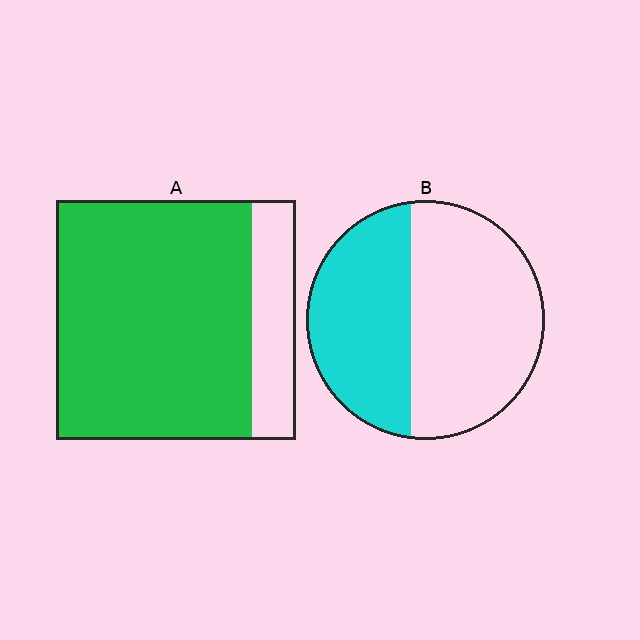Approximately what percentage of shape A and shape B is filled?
A is approximately 80% and B is approximately 40%.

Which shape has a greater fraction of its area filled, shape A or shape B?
Shape A.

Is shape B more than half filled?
No.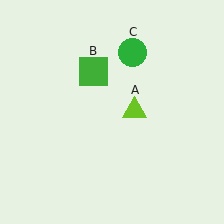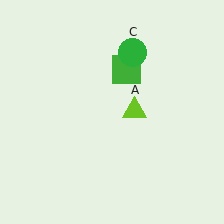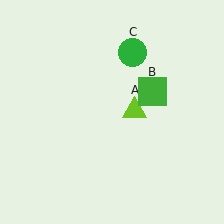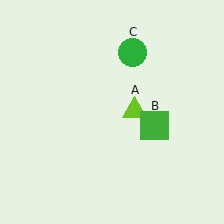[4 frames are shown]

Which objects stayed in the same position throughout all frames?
Lime triangle (object A) and green circle (object C) remained stationary.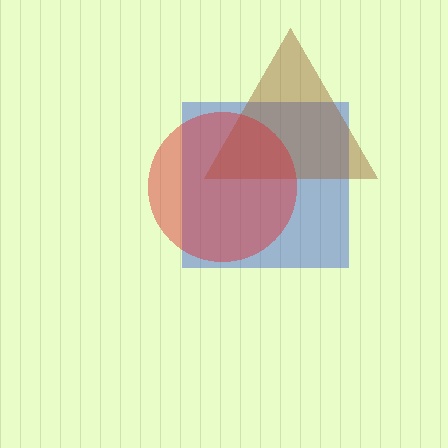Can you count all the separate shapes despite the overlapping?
Yes, there are 3 separate shapes.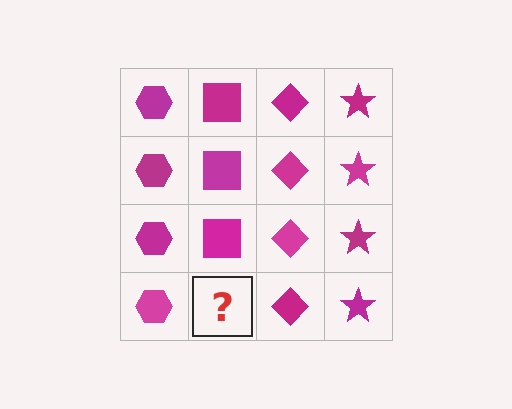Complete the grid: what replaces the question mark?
The question mark should be replaced with a magenta square.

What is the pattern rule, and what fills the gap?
The rule is that each column has a consistent shape. The gap should be filled with a magenta square.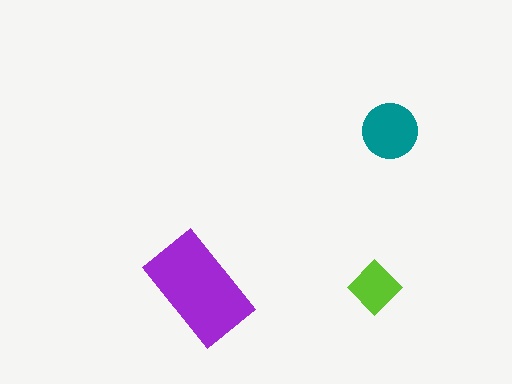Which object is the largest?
The purple rectangle.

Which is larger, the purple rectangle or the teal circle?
The purple rectangle.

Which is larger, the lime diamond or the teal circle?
The teal circle.